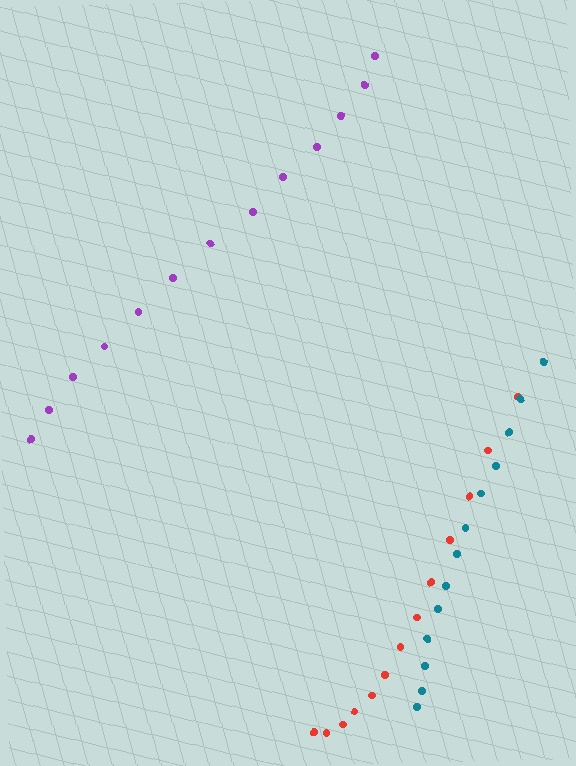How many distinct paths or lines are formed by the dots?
There are 3 distinct paths.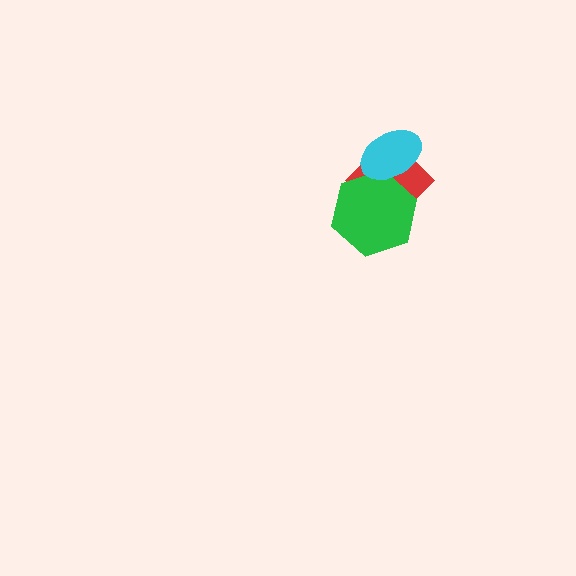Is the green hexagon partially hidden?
Yes, it is partially covered by another shape.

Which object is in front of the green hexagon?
The cyan ellipse is in front of the green hexagon.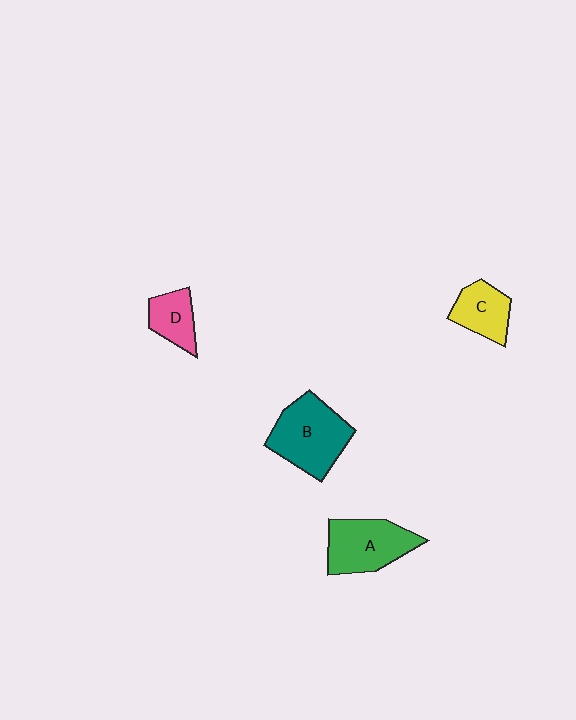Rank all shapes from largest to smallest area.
From largest to smallest: B (teal), A (green), C (yellow), D (pink).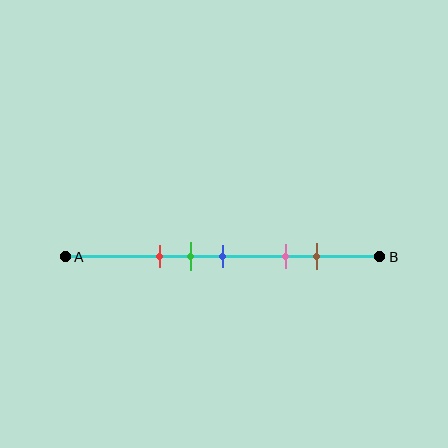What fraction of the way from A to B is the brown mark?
The brown mark is approximately 80% (0.8) of the way from A to B.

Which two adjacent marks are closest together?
The green and blue marks are the closest adjacent pair.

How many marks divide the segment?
There are 5 marks dividing the segment.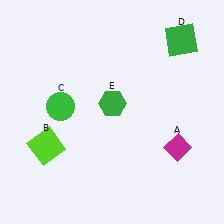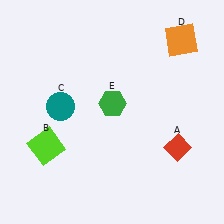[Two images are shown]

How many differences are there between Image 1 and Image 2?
There are 3 differences between the two images.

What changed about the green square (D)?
In Image 1, D is green. In Image 2, it changed to orange.